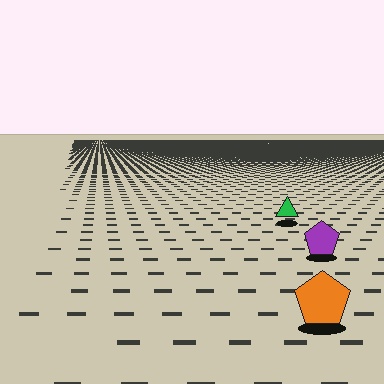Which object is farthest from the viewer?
The green triangle is farthest from the viewer. It appears smaller and the ground texture around it is denser.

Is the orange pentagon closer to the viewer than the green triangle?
Yes. The orange pentagon is closer — you can tell from the texture gradient: the ground texture is coarser near it.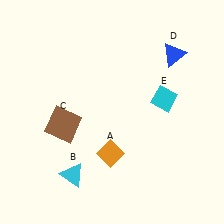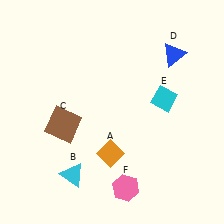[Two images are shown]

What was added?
A pink hexagon (F) was added in Image 2.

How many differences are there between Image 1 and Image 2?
There is 1 difference between the two images.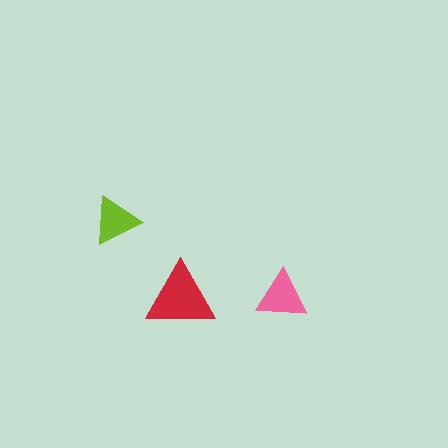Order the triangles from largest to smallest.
the red one, the pink one, the lime one.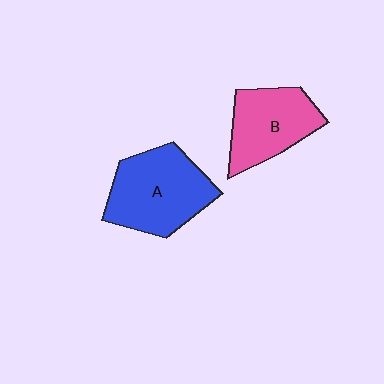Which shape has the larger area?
Shape A (blue).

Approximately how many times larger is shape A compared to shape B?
Approximately 1.3 times.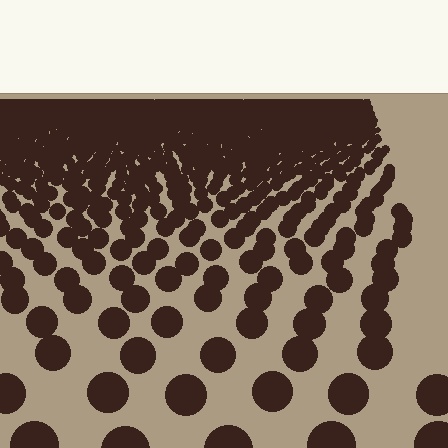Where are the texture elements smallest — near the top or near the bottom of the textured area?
Near the top.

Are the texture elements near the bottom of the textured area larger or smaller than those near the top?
Larger. Near the bottom, elements are closer to the viewer and appear at a bigger on-screen size.